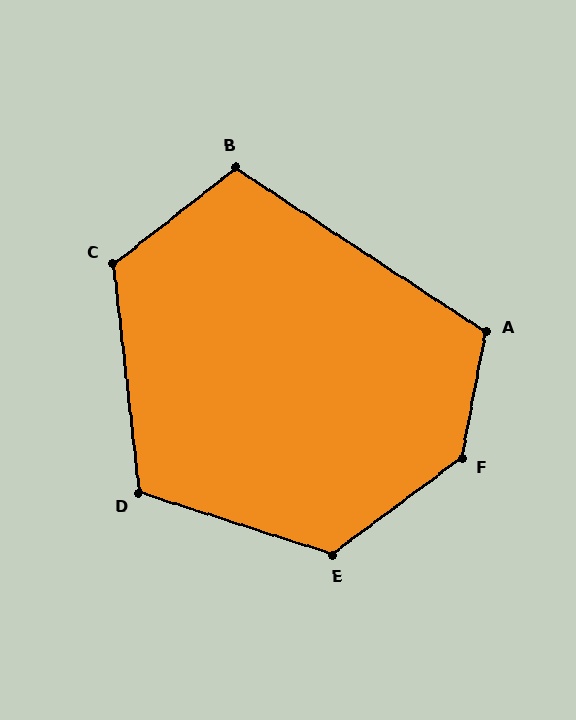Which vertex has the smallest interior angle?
B, at approximately 109 degrees.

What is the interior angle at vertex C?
Approximately 122 degrees (obtuse).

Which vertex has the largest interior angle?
F, at approximately 137 degrees.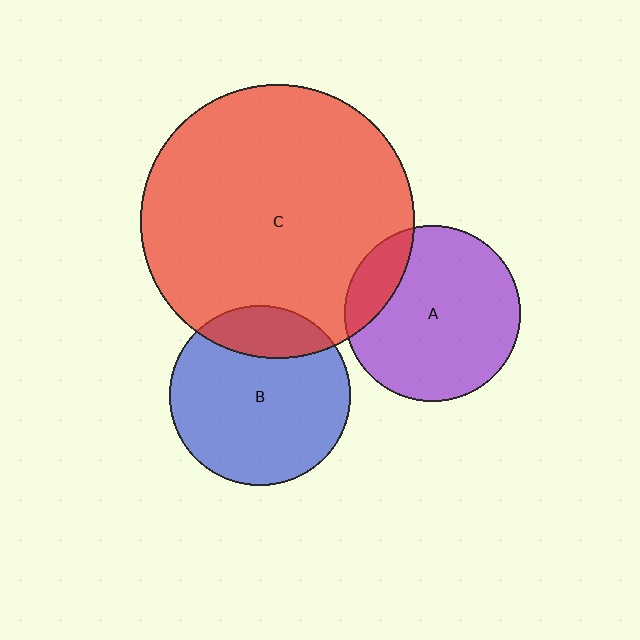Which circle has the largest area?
Circle C (red).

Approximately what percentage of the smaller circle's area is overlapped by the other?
Approximately 15%.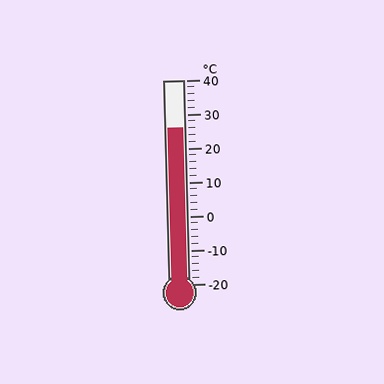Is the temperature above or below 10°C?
The temperature is above 10°C.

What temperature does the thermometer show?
The thermometer shows approximately 26°C.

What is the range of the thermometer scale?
The thermometer scale ranges from -20°C to 40°C.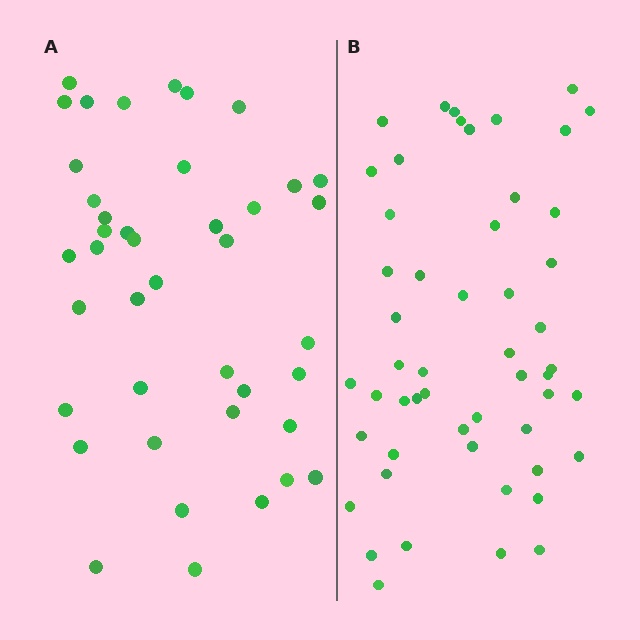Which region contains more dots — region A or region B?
Region B (the right region) has more dots.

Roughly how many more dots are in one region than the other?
Region B has roughly 12 or so more dots than region A.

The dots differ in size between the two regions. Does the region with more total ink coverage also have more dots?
No. Region A has more total ink coverage because its dots are larger, but region B actually contains more individual dots. Total area can be misleading — the number of items is what matters here.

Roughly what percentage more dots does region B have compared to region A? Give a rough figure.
About 25% more.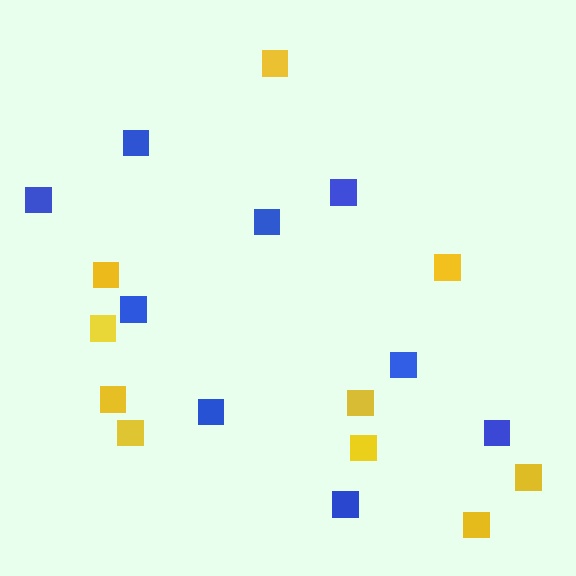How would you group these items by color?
There are 2 groups: one group of blue squares (9) and one group of yellow squares (10).